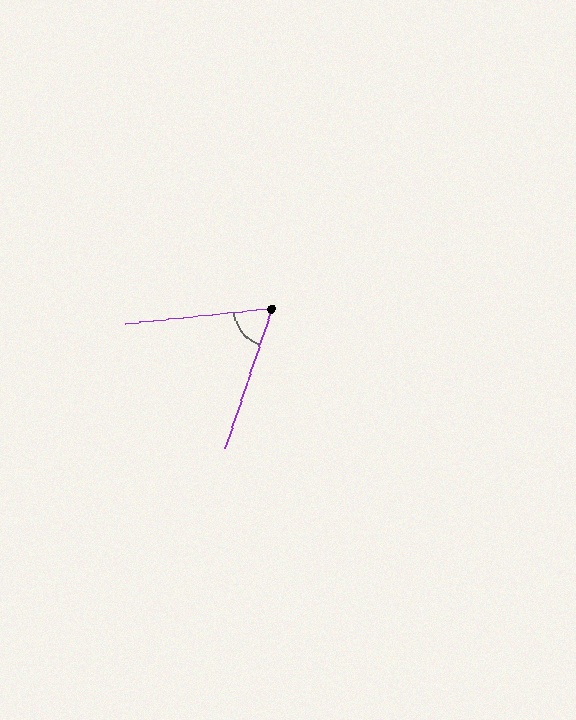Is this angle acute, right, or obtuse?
It is acute.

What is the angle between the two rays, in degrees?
Approximately 66 degrees.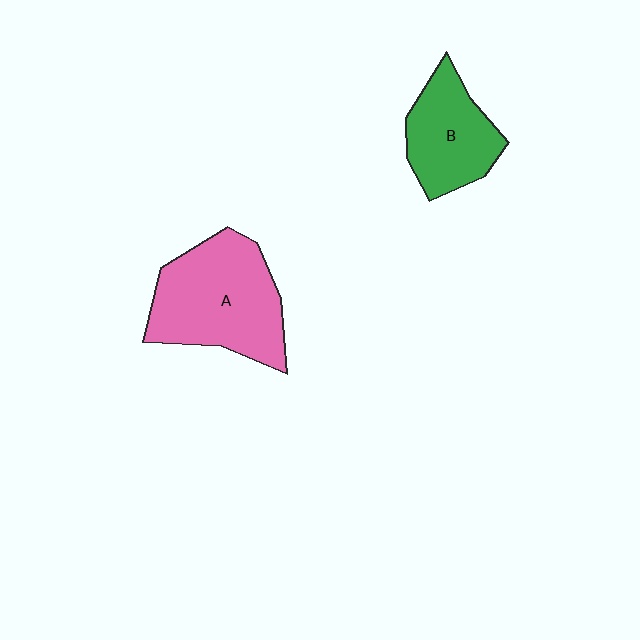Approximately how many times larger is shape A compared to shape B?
Approximately 1.5 times.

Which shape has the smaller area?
Shape B (green).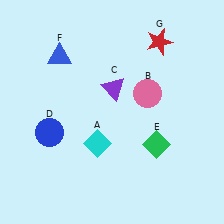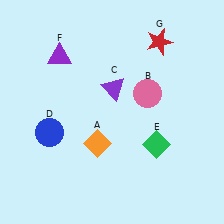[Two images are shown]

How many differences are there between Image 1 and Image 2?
There are 2 differences between the two images.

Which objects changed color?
A changed from cyan to orange. F changed from blue to purple.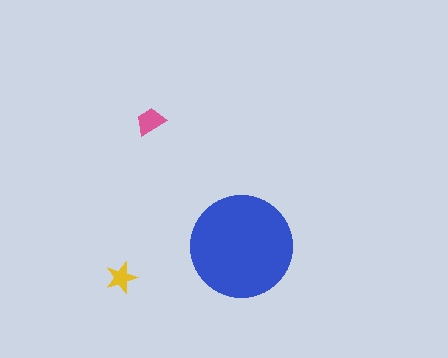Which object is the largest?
The blue circle.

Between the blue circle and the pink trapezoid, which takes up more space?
The blue circle.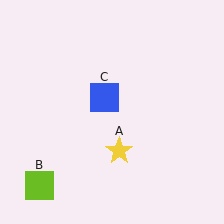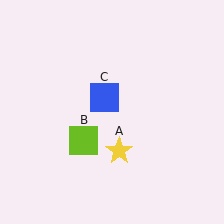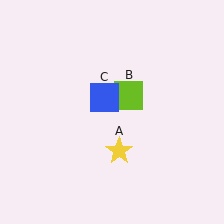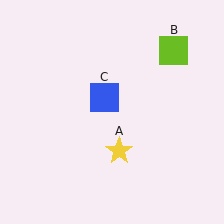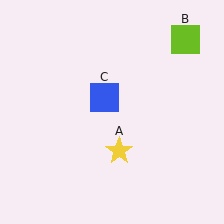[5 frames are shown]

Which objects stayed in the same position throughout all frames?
Yellow star (object A) and blue square (object C) remained stationary.